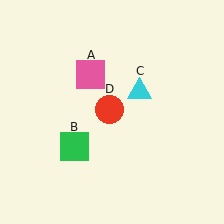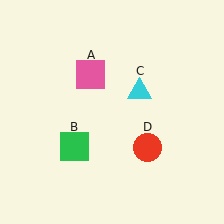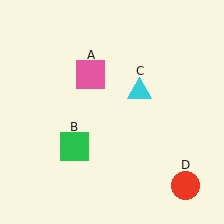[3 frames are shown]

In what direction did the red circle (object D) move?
The red circle (object D) moved down and to the right.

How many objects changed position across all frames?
1 object changed position: red circle (object D).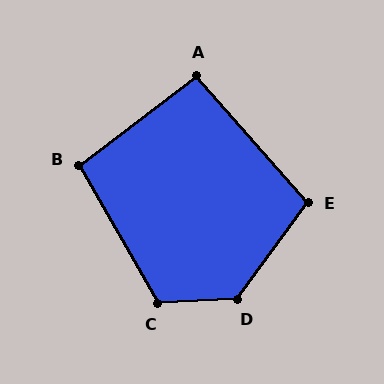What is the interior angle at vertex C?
Approximately 117 degrees (obtuse).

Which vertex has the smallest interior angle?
A, at approximately 94 degrees.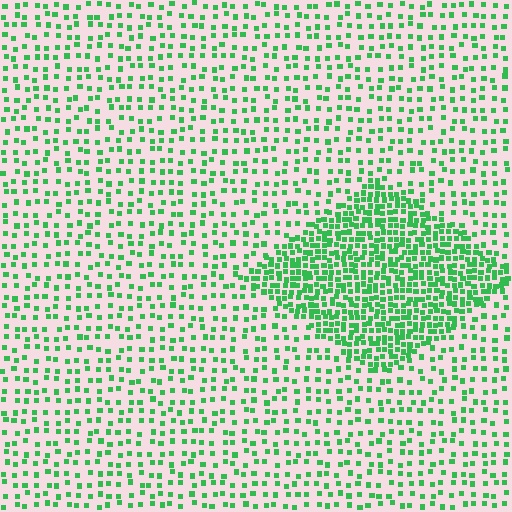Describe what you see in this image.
The image contains small green elements arranged at two different densities. A diamond-shaped region is visible where the elements are more densely packed than the surrounding area.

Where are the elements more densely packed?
The elements are more densely packed inside the diamond boundary.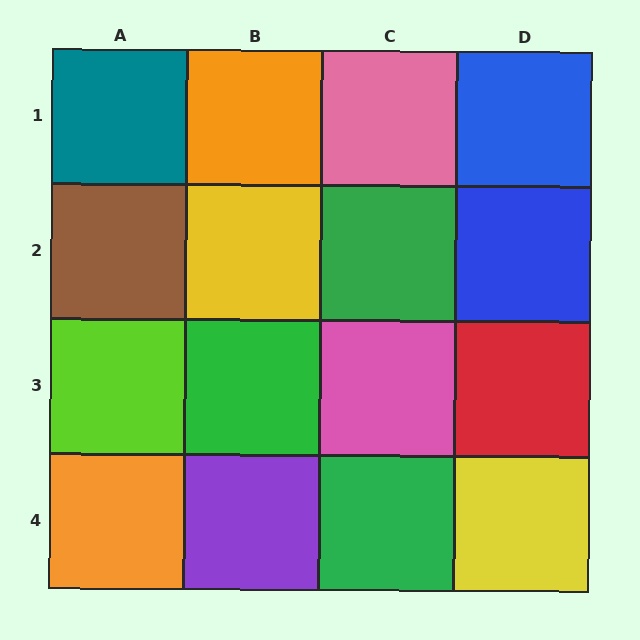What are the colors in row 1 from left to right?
Teal, orange, pink, blue.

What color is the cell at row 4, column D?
Yellow.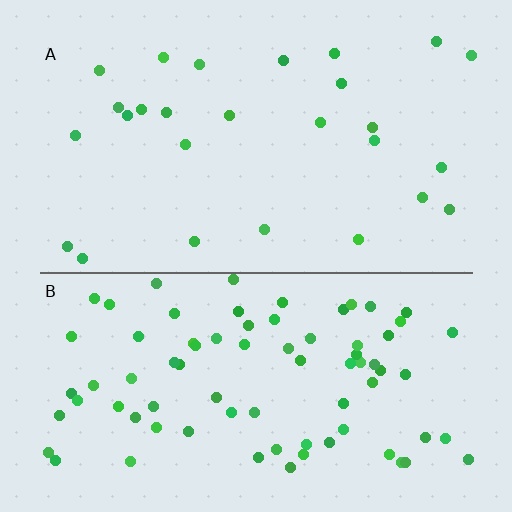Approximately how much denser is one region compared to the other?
Approximately 2.9× — region B over region A.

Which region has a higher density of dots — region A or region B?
B (the bottom).